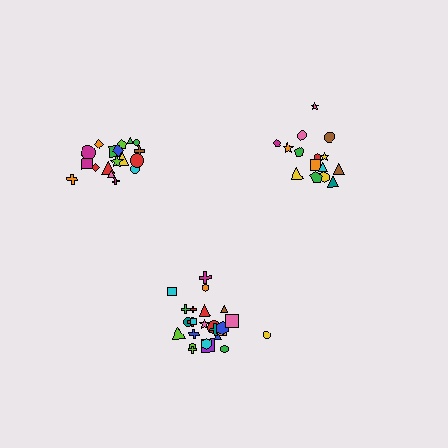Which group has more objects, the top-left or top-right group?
The top-left group.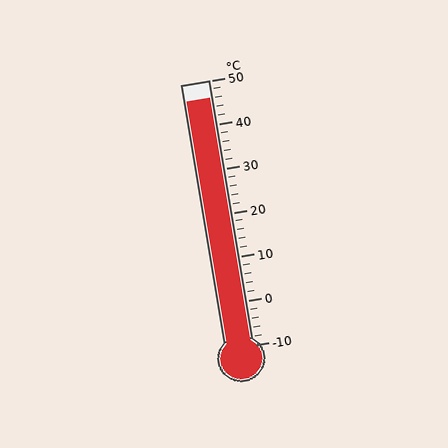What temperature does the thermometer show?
The thermometer shows approximately 46°C.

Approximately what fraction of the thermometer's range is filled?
The thermometer is filled to approximately 95% of its range.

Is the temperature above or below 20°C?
The temperature is above 20°C.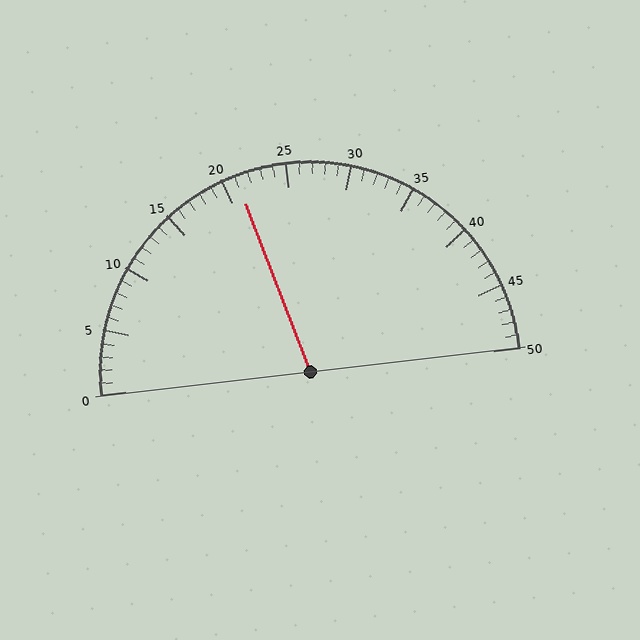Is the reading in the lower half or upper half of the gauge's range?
The reading is in the lower half of the range (0 to 50).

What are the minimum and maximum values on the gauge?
The gauge ranges from 0 to 50.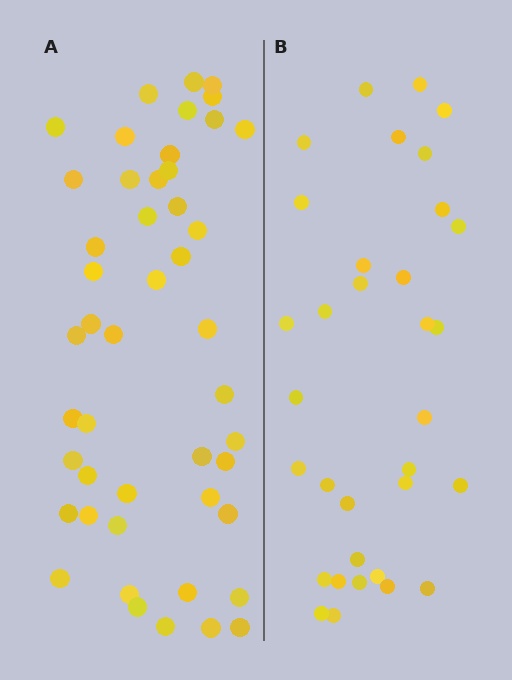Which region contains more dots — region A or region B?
Region A (the left region) has more dots.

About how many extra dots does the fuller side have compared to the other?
Region A has approximately 15 more dots than region B.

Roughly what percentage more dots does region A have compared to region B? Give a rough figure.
About 40% more.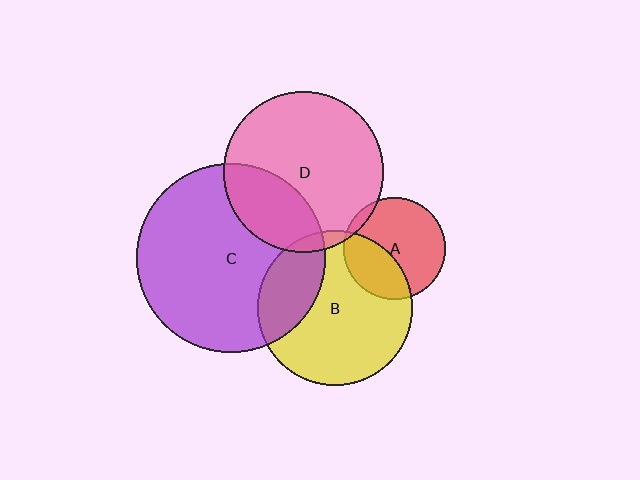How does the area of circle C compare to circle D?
Approximately 1.4 times.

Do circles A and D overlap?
Yes.